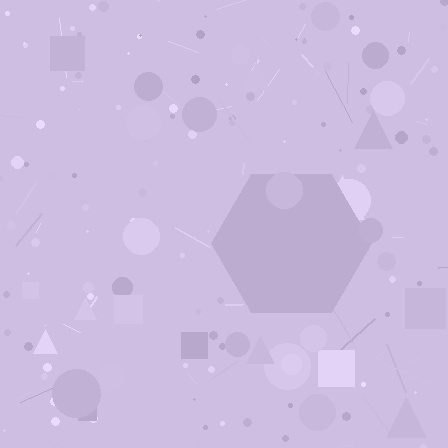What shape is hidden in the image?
A hexagon is hidden in the image.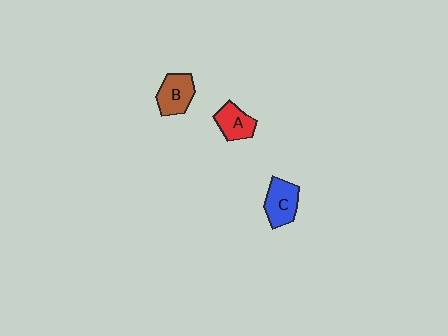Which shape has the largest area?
Shape C (blue).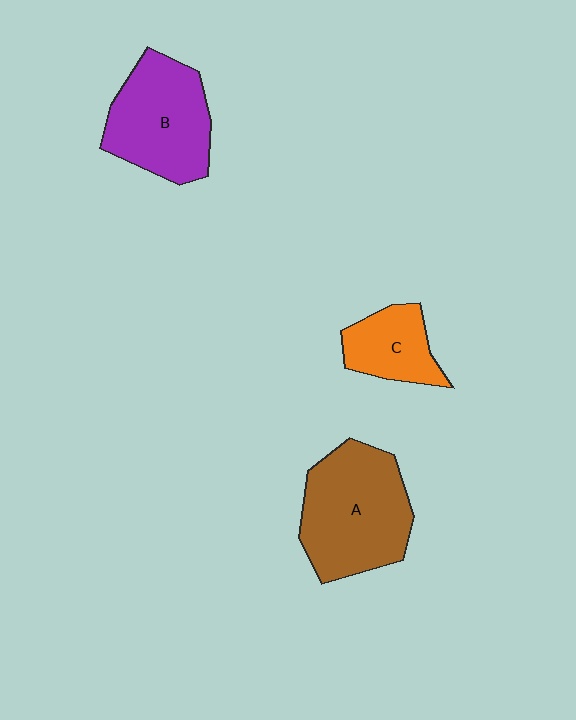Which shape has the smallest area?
Shape C (orange).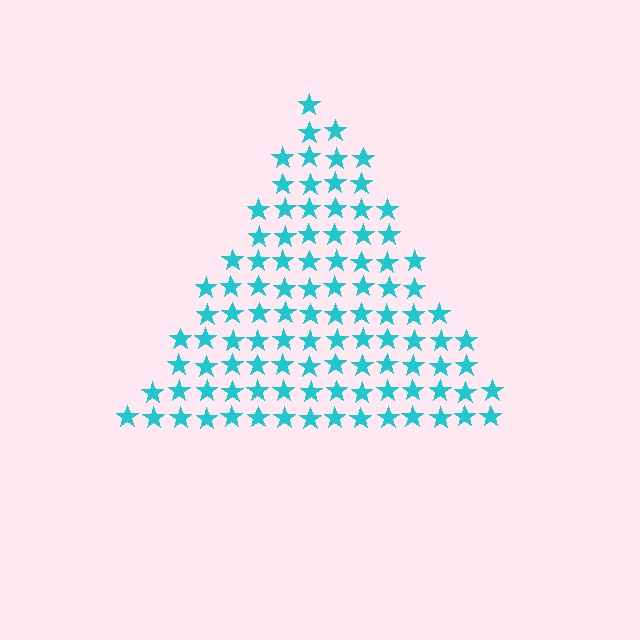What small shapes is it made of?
It is made of small stars.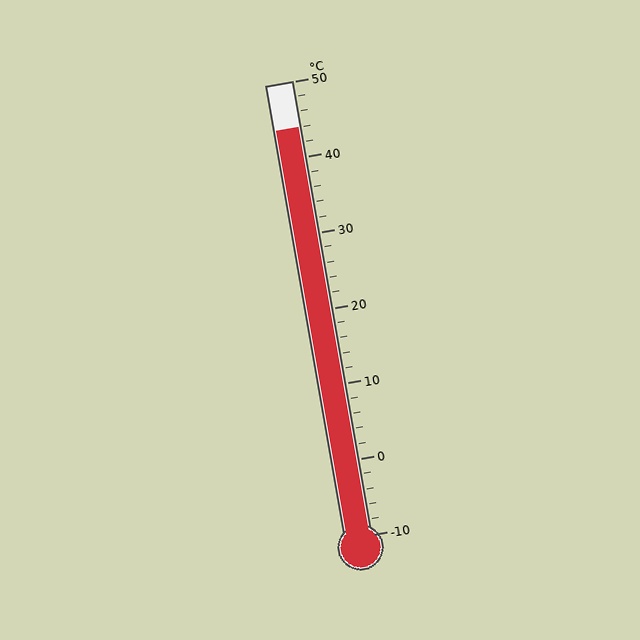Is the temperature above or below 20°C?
The temperature is above 20°C.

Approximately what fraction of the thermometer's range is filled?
The thermometer is filled to approximately 90% of its range.